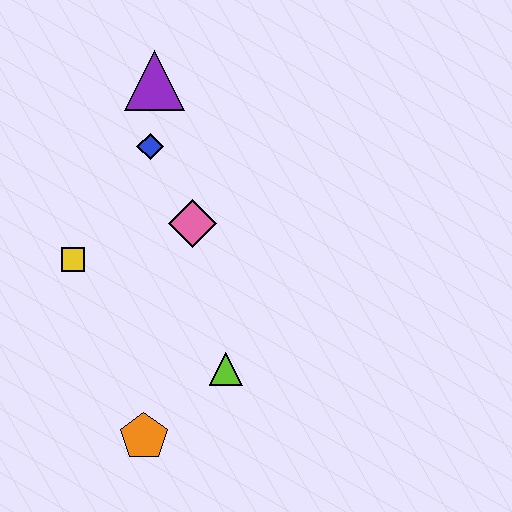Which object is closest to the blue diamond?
The purple triangle is closest to the blue diamond.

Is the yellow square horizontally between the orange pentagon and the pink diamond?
No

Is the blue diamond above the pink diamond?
Yes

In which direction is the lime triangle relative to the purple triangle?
The lime triangle is below the purple triangle.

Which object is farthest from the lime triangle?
The purple triangle is farthest from the lime triangle.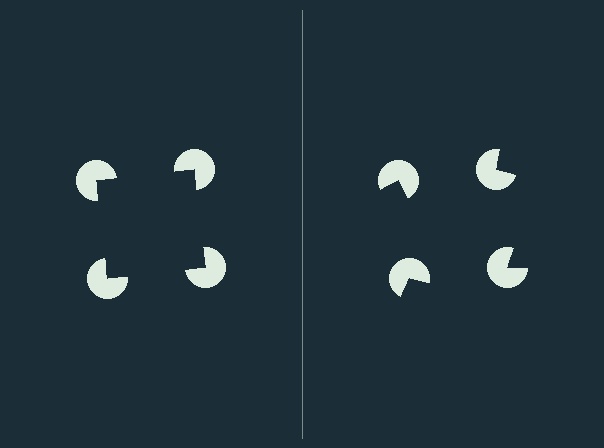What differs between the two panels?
The pac-man discs are positioned identically on both sides; only the wedge orientations differ. On the left they align to a square; on the right they are misaligned.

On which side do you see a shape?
An illusory square appears on the left side. On the right side the wedge cuts are rotated, so no coherent shape forms.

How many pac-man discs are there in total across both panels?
8 — 4 on each side.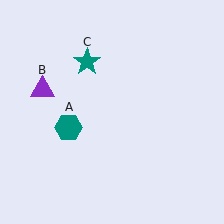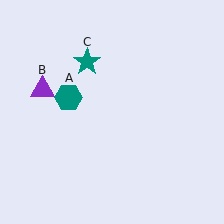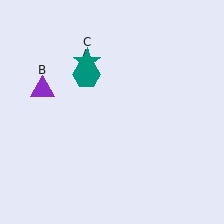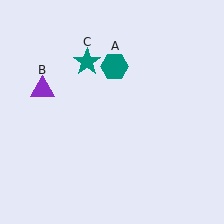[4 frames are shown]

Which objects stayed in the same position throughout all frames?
Purple triangle (object B) and teal star (object C) remained stationary.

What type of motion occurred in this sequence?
The teal hexagon (object A) rotated clockwise around the center of the scene.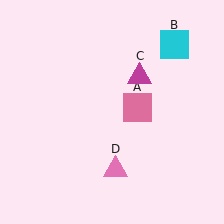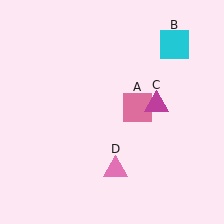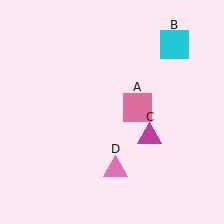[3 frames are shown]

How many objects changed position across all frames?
1 object changed position: magenta triangle (object C).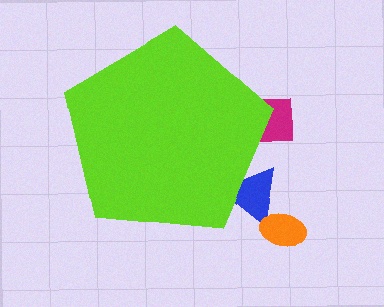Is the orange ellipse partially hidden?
No, the orange ellipse is fully visible.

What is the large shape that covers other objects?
A lime pentagon.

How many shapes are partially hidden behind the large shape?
2 shapes are partially hidden.